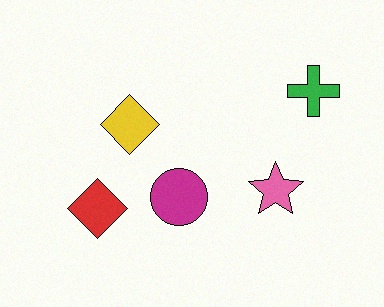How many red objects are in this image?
There is 1 red object.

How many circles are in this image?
There is 1 circle.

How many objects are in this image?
There are 5 objects.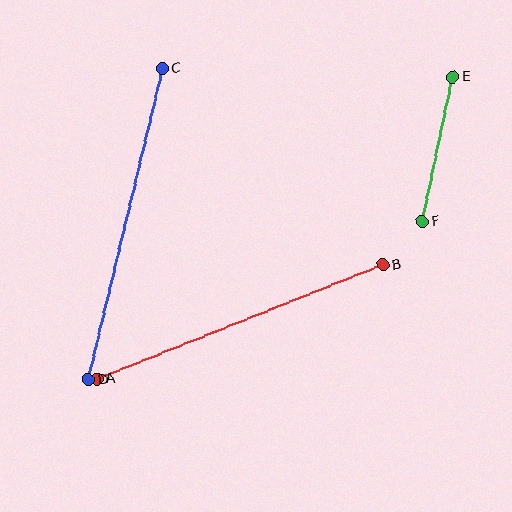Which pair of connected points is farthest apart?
Points C and D are farthest apart.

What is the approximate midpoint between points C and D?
The midpoint is at approximately (125, 224) pixels.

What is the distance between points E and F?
The distance is approximately 148 pixels.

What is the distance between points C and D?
The distance is approximately 320 pixels.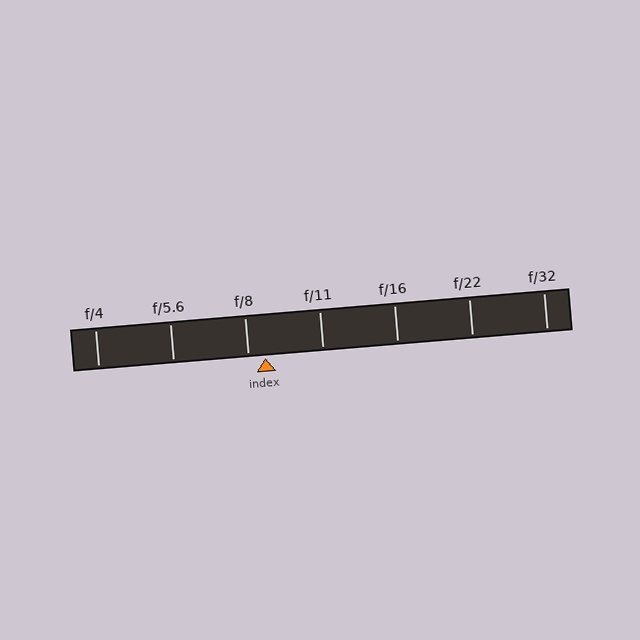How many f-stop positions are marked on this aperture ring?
There are 7 f-stop positions marked.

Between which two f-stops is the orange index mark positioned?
The index mark is between f/8 and f/11.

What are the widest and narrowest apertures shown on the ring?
The widest aperture shown is f/4 and the narrowest is f/32.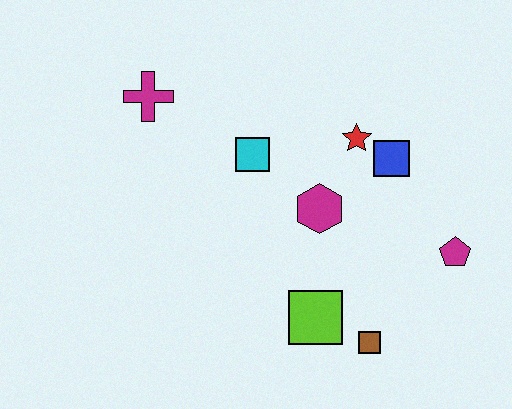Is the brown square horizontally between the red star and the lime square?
No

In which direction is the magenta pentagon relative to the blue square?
The magenta pentagon is below the blue square.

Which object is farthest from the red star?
The magenta cross is farthest from the red star.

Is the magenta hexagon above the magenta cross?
No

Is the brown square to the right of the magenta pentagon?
No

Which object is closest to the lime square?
The brown square is closest to the lime square.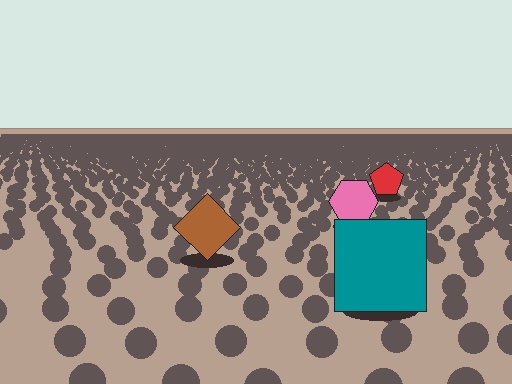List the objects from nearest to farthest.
From nearest to farthest: the teal square, the brown diamond, the pink hexagon, the red pentagon.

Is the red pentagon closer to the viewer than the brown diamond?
No. The brown diamond is closer — you can tell from the texture gradient: the ground texture is coarser near it.